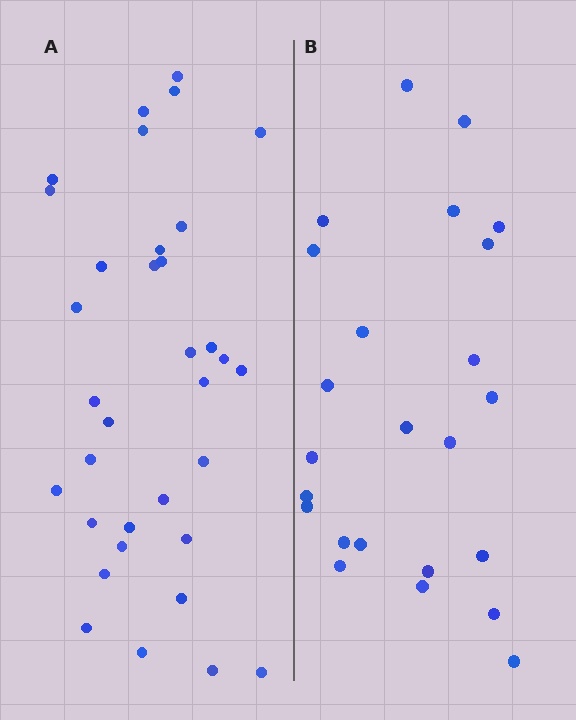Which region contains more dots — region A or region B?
Region A (the left region) has more dots.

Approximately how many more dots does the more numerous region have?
Region A has roughly 10 or so more dots than region B.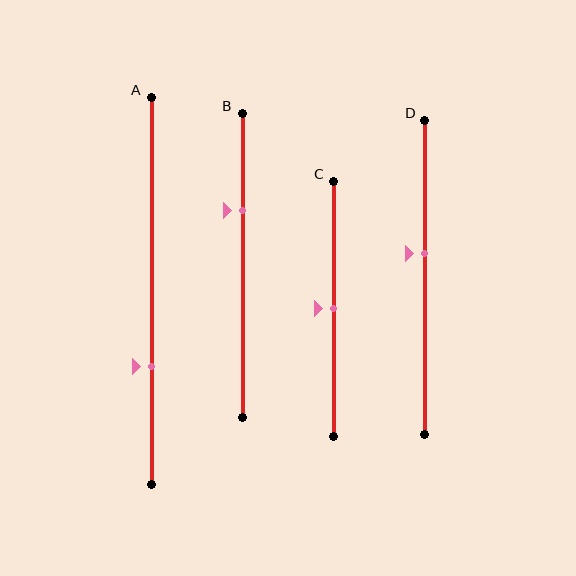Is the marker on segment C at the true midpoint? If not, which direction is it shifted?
Yes, the marker on segment C is at the true midpoint.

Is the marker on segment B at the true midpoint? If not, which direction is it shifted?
No, the marker on segment B is shifted upward by about 18% of the segment length.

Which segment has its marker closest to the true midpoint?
Segment C has its marker closest to the true midpoint.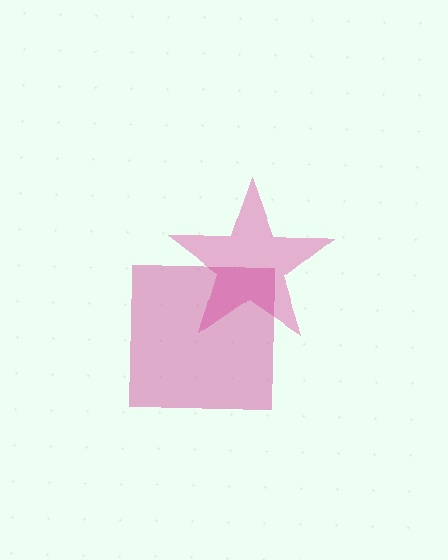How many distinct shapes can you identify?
There are 2 distinct shapes: a pink star, a magenta square.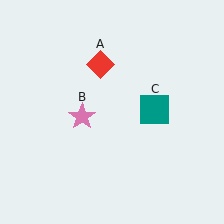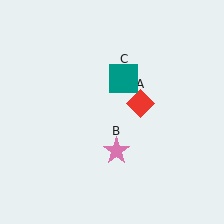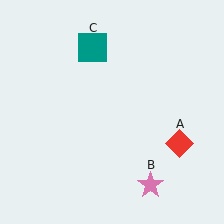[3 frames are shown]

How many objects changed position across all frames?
3 objects changed position: red diamond (object A), pink star (object B), teal square (object C).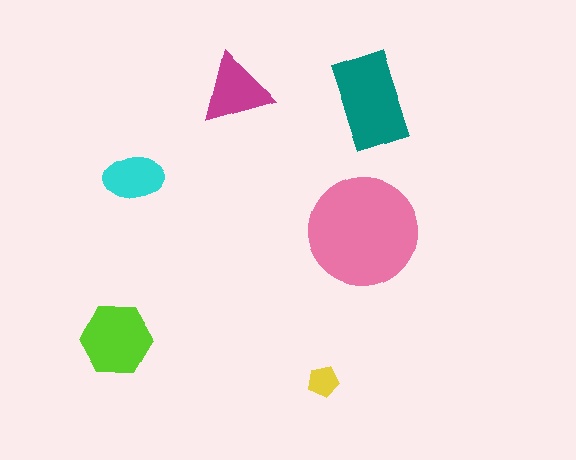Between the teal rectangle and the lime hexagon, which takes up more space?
The teal rectangle.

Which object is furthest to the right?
The teal rectangle is rightmost.